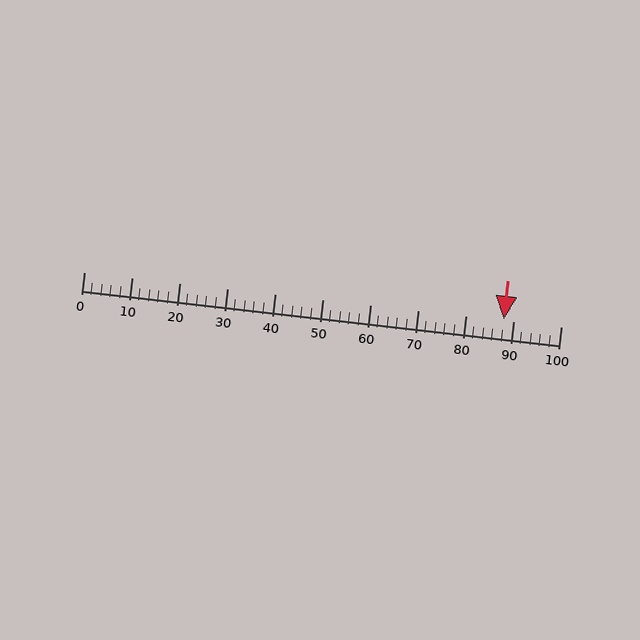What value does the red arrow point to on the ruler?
The red arrow points to approximately 88.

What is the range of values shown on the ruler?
The ruler shows values from 0 to 100.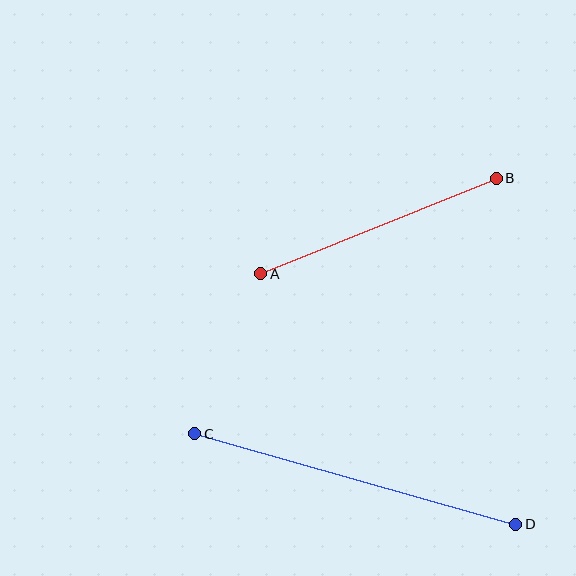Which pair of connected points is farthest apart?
Points C and D are farthest apart.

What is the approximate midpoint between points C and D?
The midpoint is at approximately (355, 479) pixels.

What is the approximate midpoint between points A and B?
The midpoint is at approximately (379, 226) pixels.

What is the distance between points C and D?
The distance is approximately 333 pixels.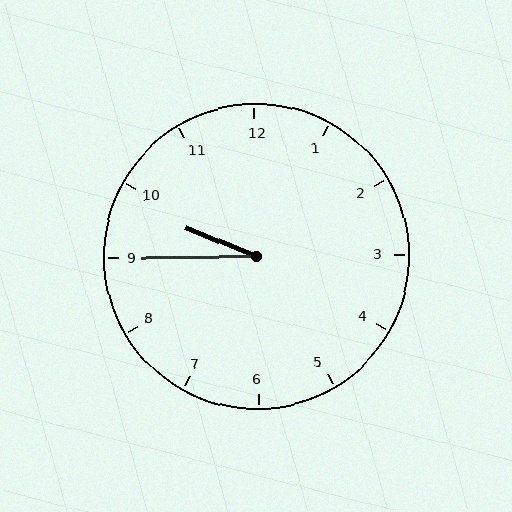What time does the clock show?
9:45.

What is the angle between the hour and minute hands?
Approximately 22 degrees.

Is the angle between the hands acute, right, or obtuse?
It is acute.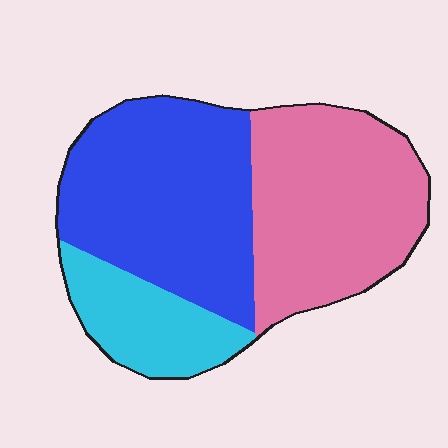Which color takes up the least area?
Cyan, at roughly 20%.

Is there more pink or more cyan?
Pink.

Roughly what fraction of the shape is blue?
Blue covers 43% of the shape.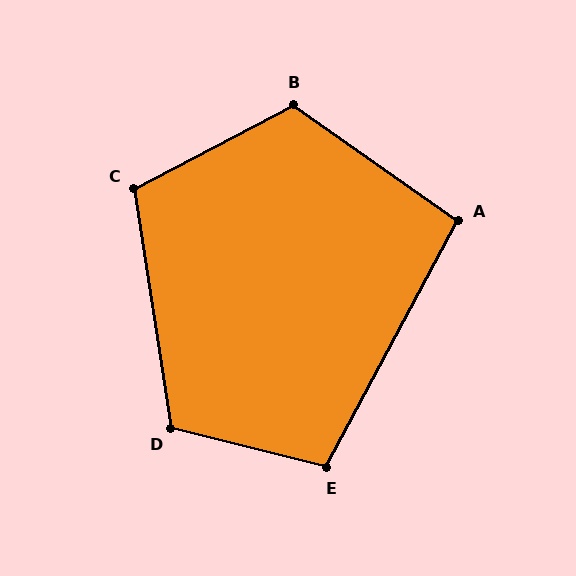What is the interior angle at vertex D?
Approximately 112 degrees (obtuse).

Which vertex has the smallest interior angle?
A, at approximately 97 degrees.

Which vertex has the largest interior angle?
B, at approximately 117 degrees.